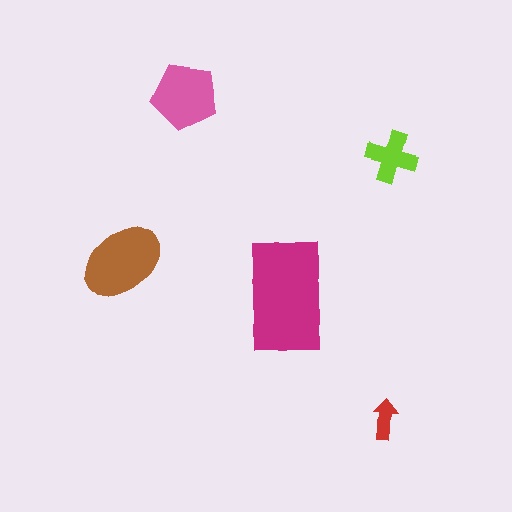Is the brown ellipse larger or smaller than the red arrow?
Larger.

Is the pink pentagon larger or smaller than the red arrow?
Larger.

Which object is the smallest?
The red arrow.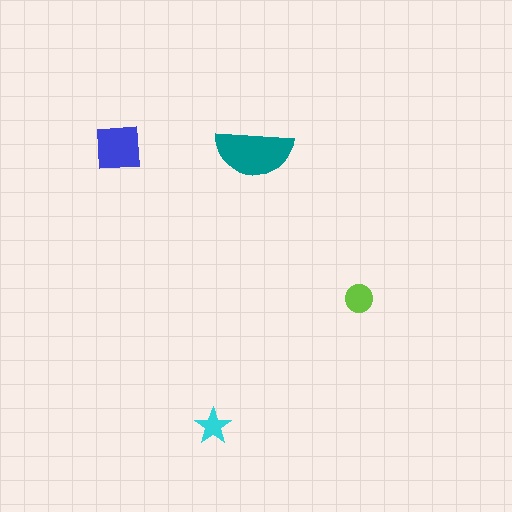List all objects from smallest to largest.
The cyan star, the lime circle, the blue square, the teal semicircle.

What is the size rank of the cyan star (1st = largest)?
4th.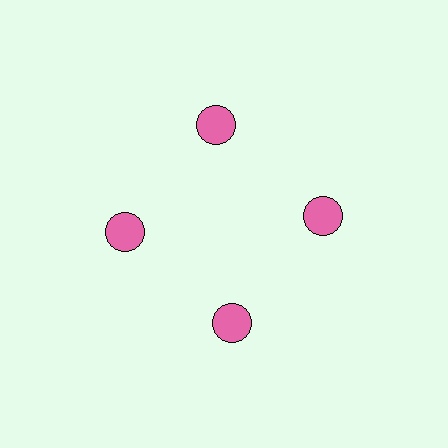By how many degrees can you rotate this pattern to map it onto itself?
The pattern maps onto itself every 90 degrees of rotation.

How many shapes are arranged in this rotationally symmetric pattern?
There are 4 shapes, arranged in 4 groups of 1.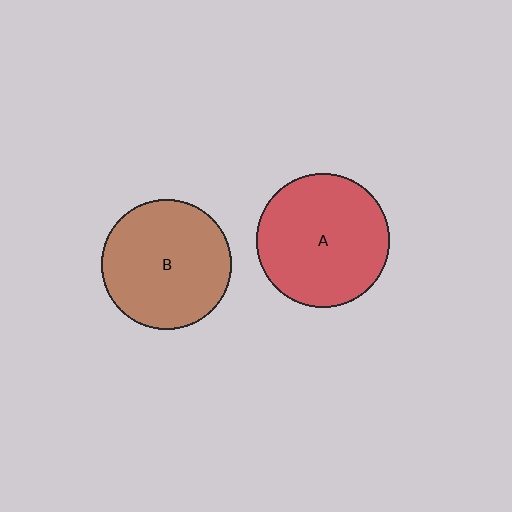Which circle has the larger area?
Circle A (red).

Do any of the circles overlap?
No, none of the circles overlap.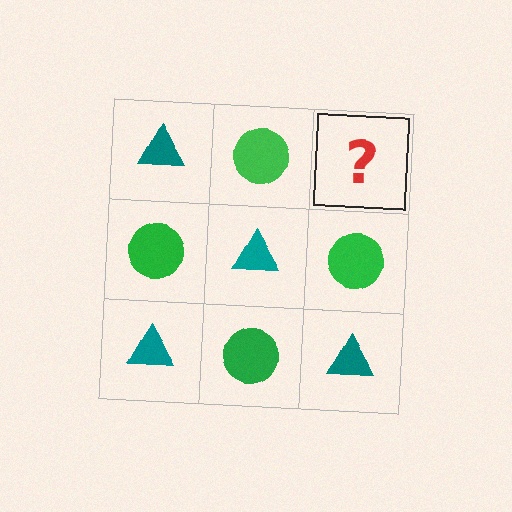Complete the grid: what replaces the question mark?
The question mark should be replaced with a teal triangle.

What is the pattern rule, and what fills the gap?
The rule is that it alternates teal triangle and green circle in a checkerboard pattern. The gap should be filled with a teal triangle.